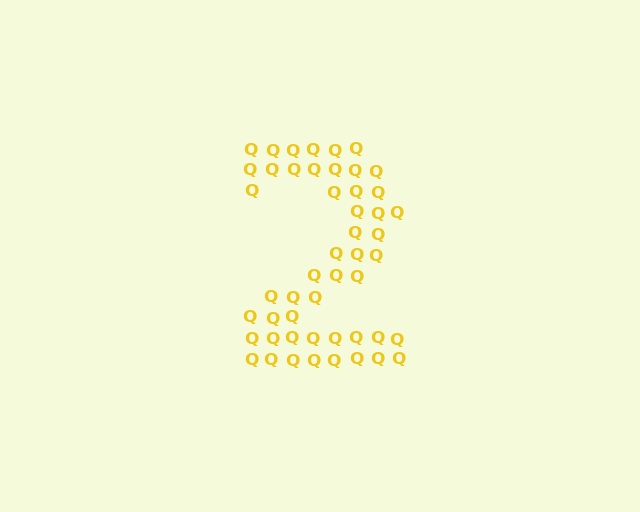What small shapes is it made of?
It is made of small letter Q's.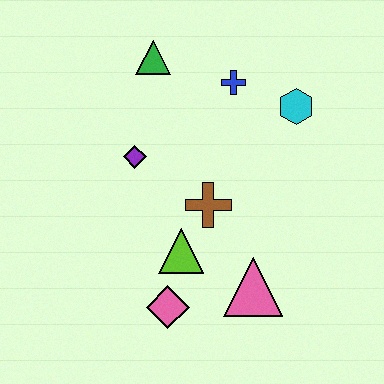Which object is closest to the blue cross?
The cyan hexagon is closest to the blue cross.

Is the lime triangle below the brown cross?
Yes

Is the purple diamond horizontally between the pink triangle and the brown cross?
No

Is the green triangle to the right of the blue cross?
No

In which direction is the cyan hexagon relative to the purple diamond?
The cyan hexagon is to the right of the purple diamond.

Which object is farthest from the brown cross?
The green triangle is farthest from the brown cross.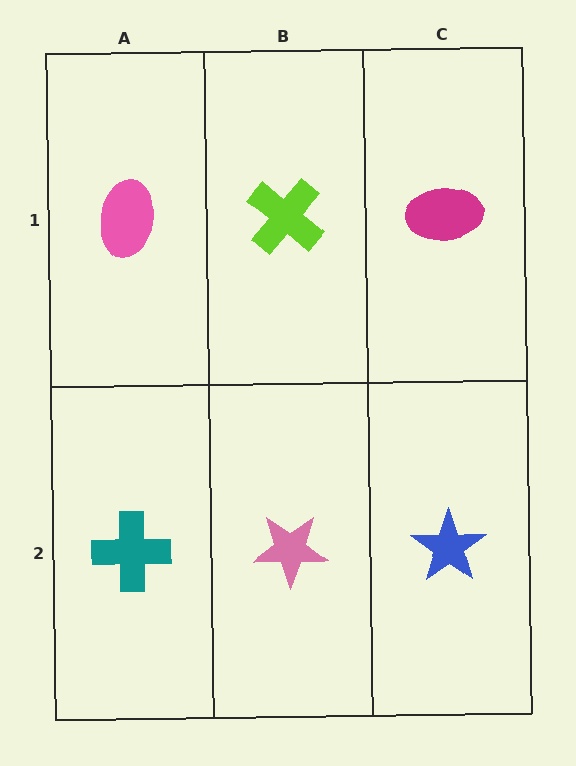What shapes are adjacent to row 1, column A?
A teal cross (row 2, column A), a lime cross (row 1, column B).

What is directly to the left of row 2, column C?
A pink star.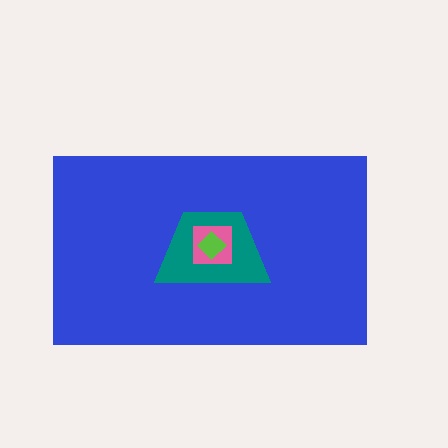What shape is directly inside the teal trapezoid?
The pink square.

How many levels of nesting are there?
4.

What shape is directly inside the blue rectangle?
The teal trapezoid.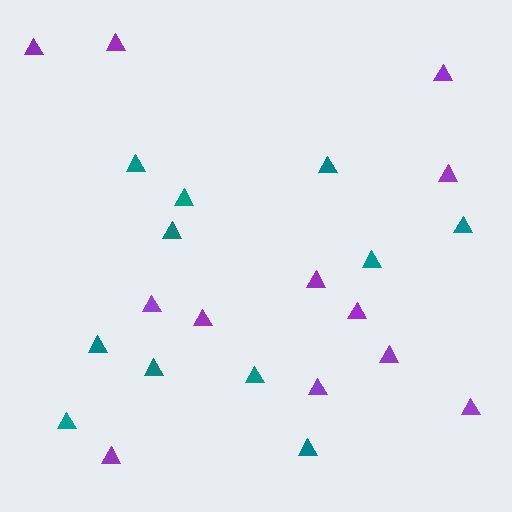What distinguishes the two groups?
There are 2 groups: one group of teal triangles (11) and one group of purple triangles (12).